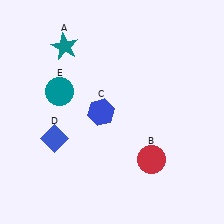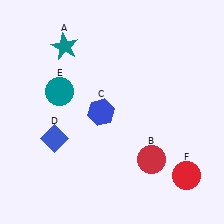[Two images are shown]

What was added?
A red circle (F) was added in Image 2.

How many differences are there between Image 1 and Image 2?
There is 1 difference between the two images.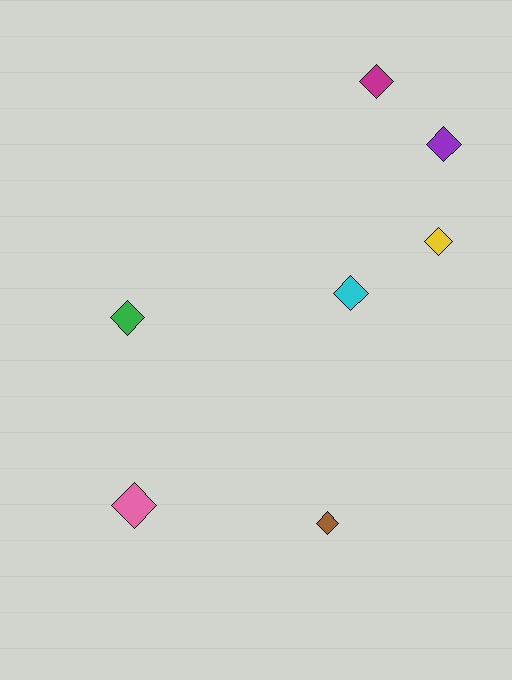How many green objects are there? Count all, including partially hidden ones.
There is 1 green object.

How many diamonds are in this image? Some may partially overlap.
There are 7 diamonds.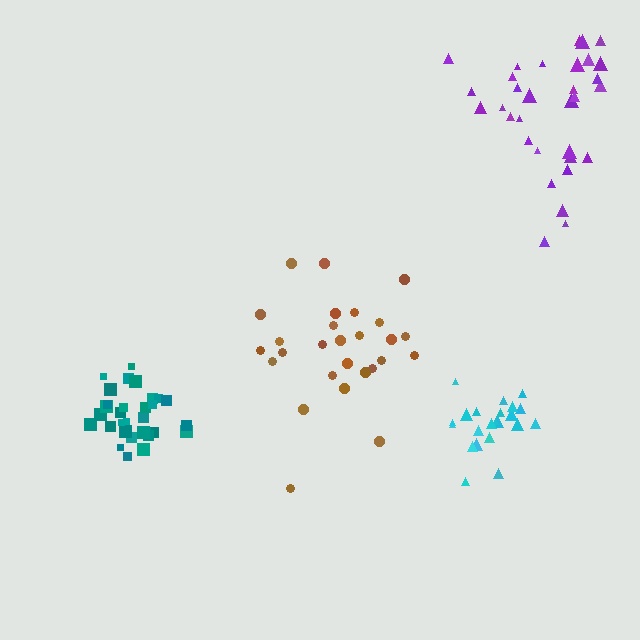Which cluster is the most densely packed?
Teal.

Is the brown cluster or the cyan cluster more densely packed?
Cyan.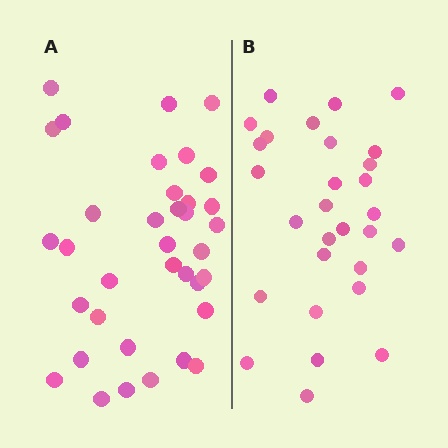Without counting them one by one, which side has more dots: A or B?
Region A (the left region) has more dots.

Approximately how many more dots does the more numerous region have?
Region A has roughly 8 or so more dots than region B.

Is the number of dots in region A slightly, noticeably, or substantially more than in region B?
Region A has only slightly more — the two regions are fairly close. The ratio is roughly 1.2 to 1.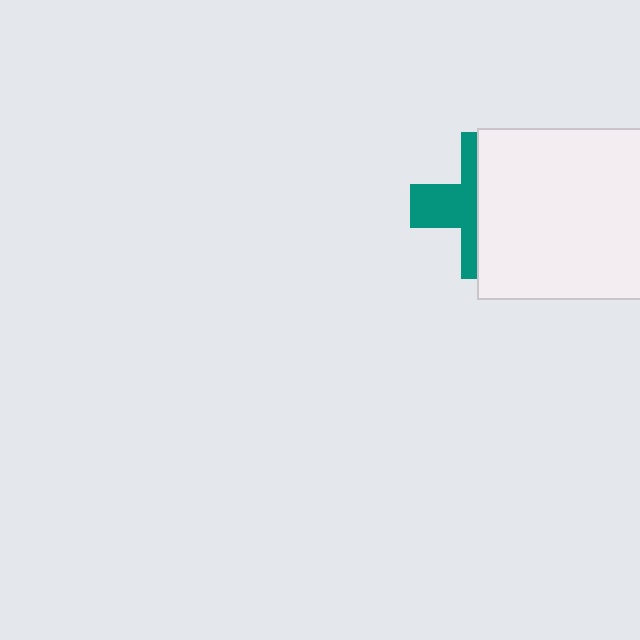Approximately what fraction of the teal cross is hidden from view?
Roughly 58% of the teal cross is hidden behind the white square.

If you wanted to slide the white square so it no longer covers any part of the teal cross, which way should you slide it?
Slide it right — that is the most direct way to separate the two shapes.